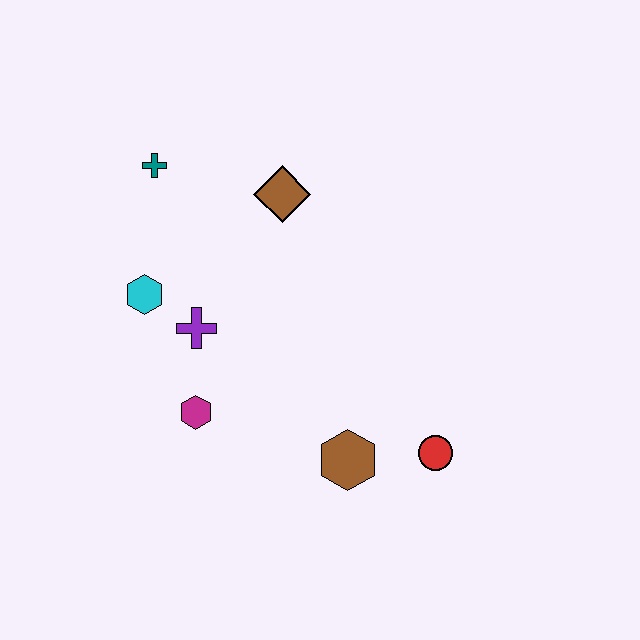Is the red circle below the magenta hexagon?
Yes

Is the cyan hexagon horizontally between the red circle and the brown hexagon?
No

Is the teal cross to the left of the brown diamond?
Yes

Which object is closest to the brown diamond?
The teal cross is closest to the brown diamond.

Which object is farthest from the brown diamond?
The red circle is farthest from the brown diamond.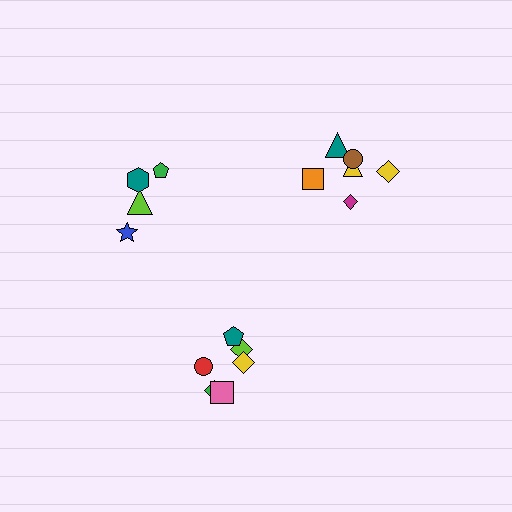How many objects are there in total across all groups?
There are 16 objects.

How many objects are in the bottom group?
There are 6 objects.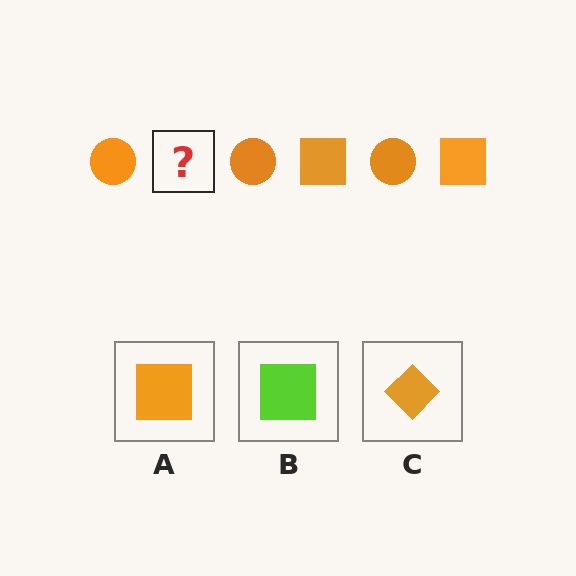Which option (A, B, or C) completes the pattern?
A.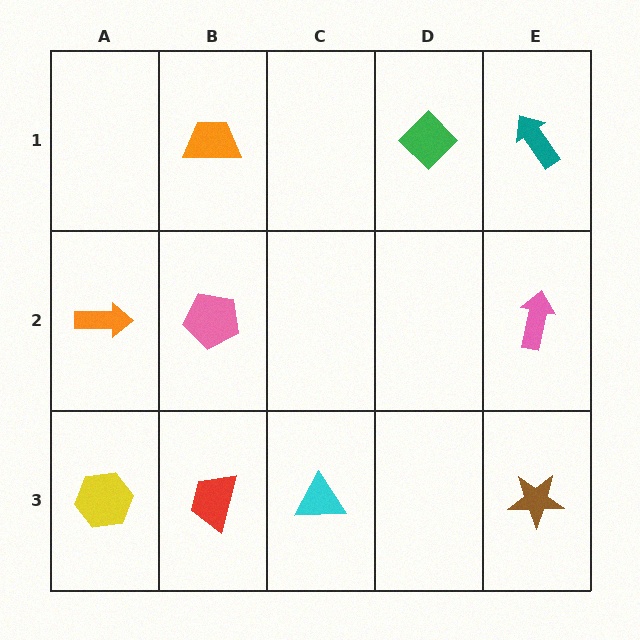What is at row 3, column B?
A red trapezoid.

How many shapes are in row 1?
3 shapes.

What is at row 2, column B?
A pink pentagon.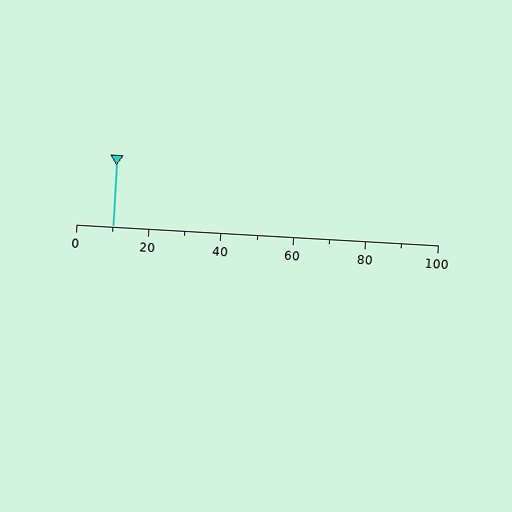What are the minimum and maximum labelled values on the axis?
The axis runs from 0 to 100.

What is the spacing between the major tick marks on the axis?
The major ticks are spaced 20 apart.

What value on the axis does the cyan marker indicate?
The marker indicates approximately 10.